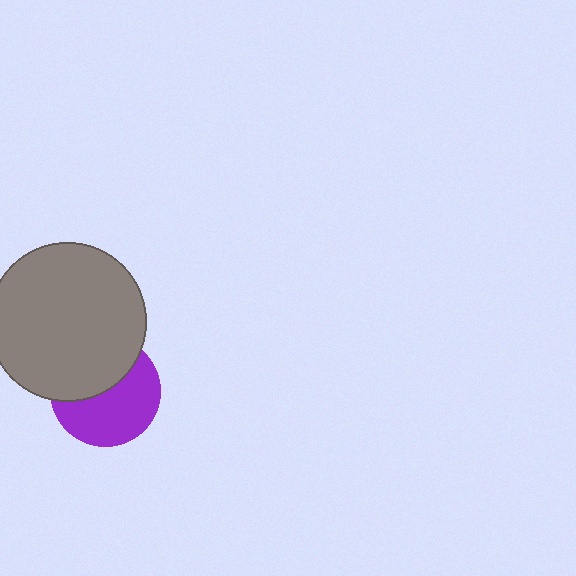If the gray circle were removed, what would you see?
You would see the complete purple circle.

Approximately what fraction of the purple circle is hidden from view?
Roughly 43% of the purple circle is hidden behind the gray circle.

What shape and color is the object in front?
The object in front is a gray circle.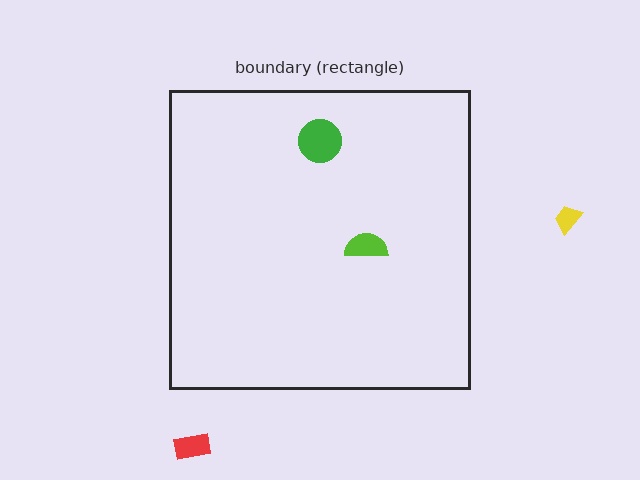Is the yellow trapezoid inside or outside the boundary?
Outside.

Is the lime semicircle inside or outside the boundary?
Inside.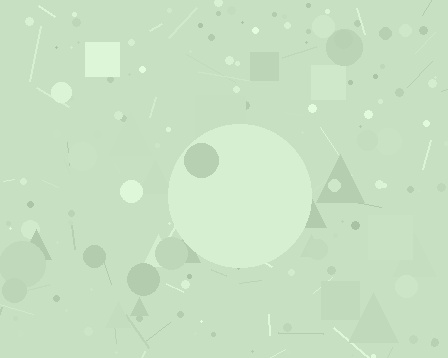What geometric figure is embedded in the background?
A circle is embedded in the background.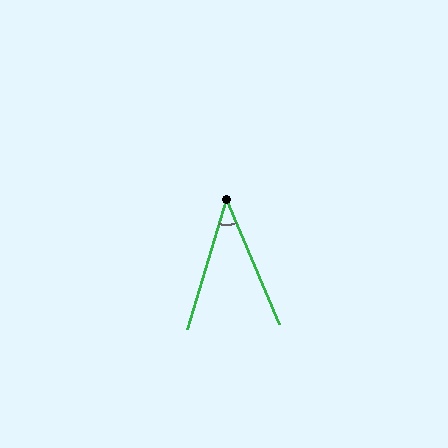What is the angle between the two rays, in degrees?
Approximately 39 degrees.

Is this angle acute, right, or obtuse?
It is acute.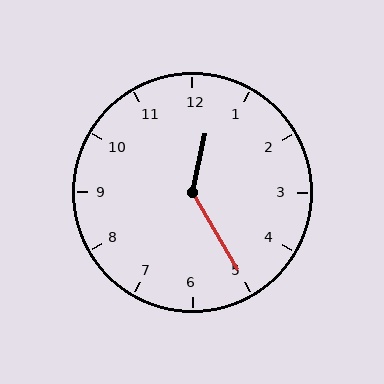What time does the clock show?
12:25.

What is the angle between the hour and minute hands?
Approximately 138 degrees.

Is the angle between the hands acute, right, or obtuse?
It is obtuse.